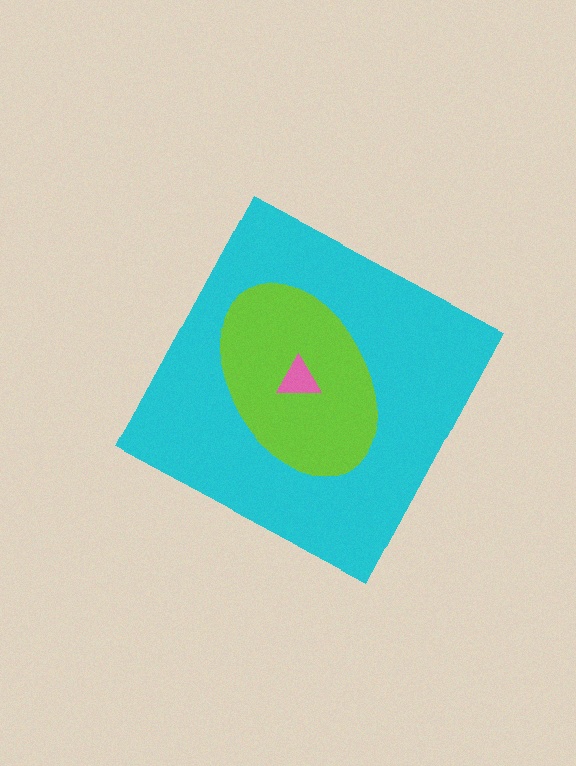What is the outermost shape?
The cyan diamond.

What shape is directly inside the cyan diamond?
The lime ellipse.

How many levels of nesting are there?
3.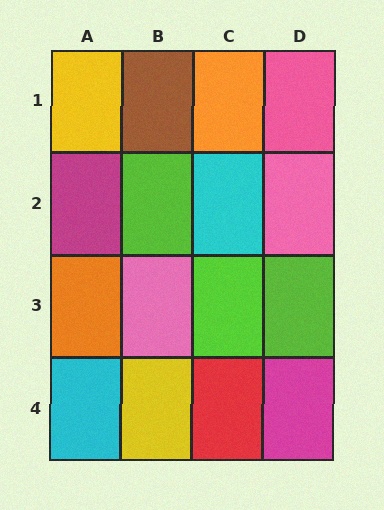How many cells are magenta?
2 cells are magenta.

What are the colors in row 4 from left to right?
Cyan, yellow, red, magenta.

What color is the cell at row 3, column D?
Lime.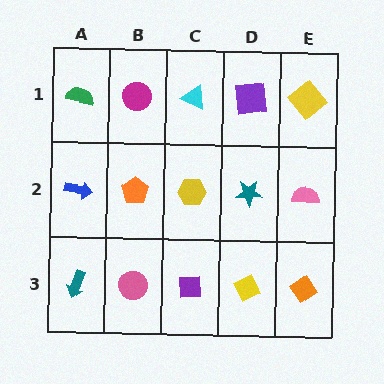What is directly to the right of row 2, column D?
A pink semicircle.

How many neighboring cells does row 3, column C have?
3.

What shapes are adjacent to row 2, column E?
A yellow diamond (row 1, column E), an orange diamond (row 3, column E), a teal star (row 2, column D).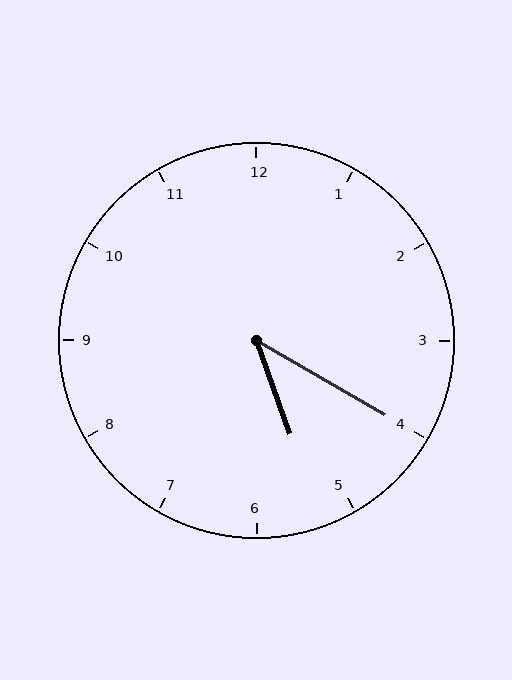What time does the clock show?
5:20.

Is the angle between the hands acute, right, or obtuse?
It is acute.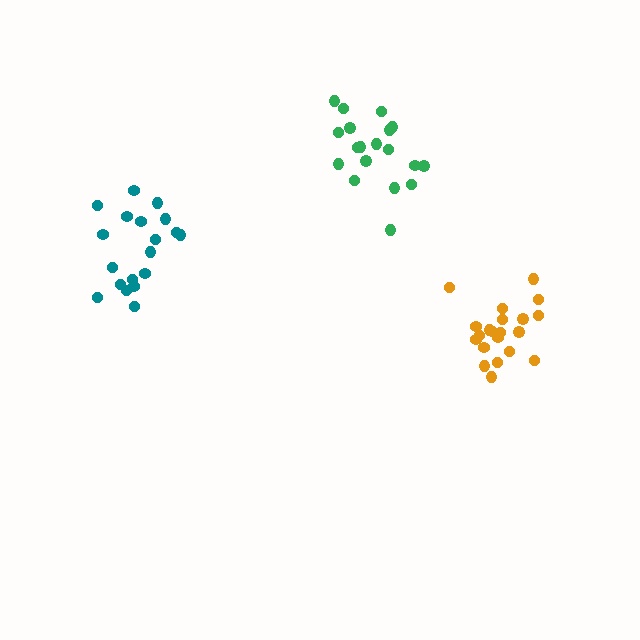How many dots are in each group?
Group 1: 21 dots, Group 2: 19 dots, Group 3: 19 dots (59 total).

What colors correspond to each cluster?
The clusters are colored: orange, green, teal.